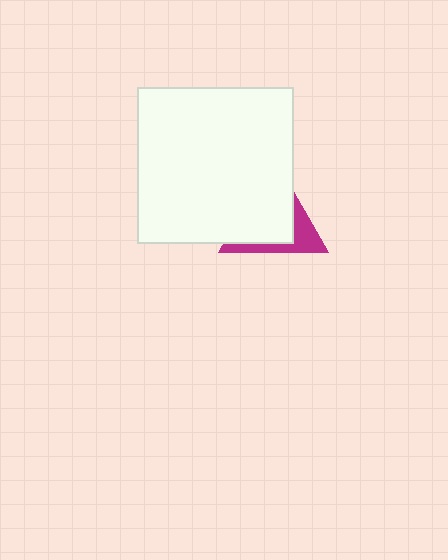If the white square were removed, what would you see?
You would see the complete magenta triangle.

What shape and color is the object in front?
The object in front is a white square.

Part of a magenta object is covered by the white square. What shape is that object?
It is a triangle.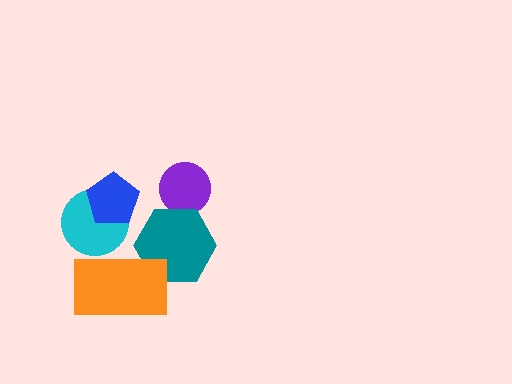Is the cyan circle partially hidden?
Yes, it is partially covered by another shape.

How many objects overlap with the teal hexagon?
2 objects overlap with the teal hexagon.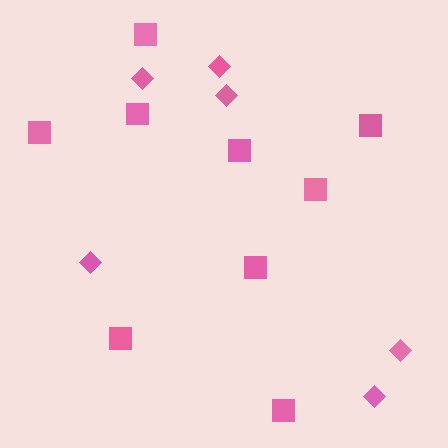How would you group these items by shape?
There are 2 groups: one group of diamonds (6) and one group of squares (9).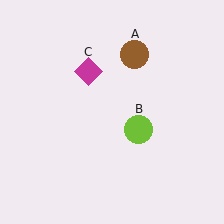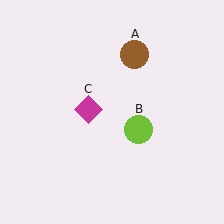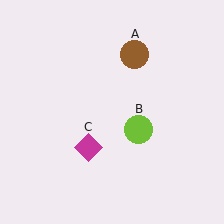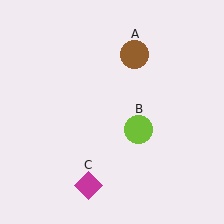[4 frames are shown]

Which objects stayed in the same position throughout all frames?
Brown circle (object A) and lime circle (object B) remained stationary.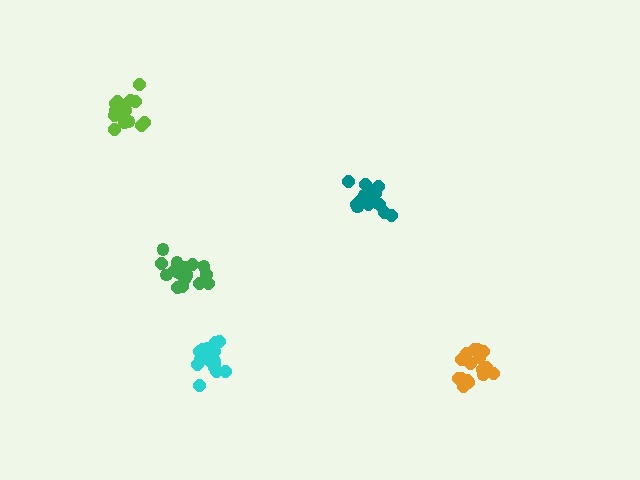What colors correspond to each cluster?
The clusters are colored: lime, teal, green, cyan, orange.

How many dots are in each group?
Group 1: 18 dots, Group 2: 15 dots, Group 3: 17 dots, Group 4: 19 dots, Group 5: 17 dots (86 total).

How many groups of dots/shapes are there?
There are 5 groups.